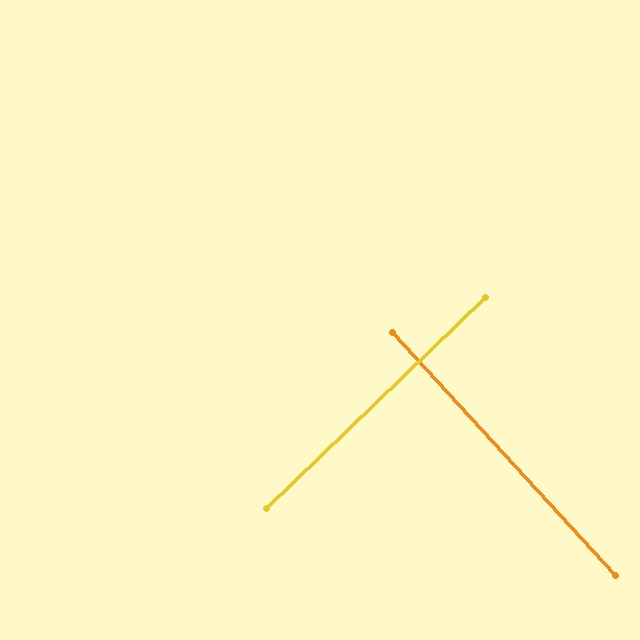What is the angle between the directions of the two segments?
Approximately 89 degrees.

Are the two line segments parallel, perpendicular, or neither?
Perpendicular — they meet at approximately 89°.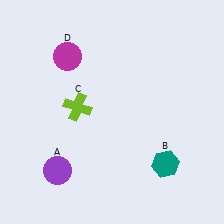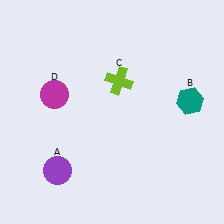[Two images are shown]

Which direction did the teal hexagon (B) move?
The teal hexagon (B) moved up.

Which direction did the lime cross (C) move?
The lime cross (C) moved right.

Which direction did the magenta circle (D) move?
The magenta circle (D) moved down.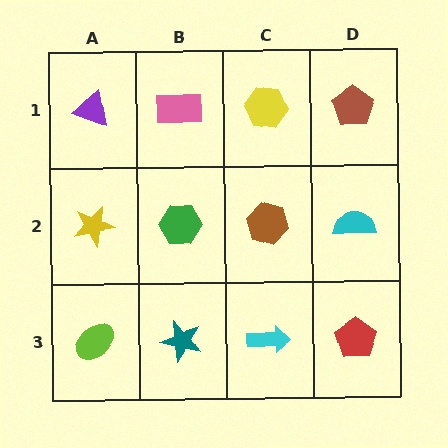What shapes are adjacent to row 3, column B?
A green hexagon (row 2, column B), a lime ellipse (row 3, column A), a cyan arrow (row 3, column C).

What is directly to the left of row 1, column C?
A pink rectangle.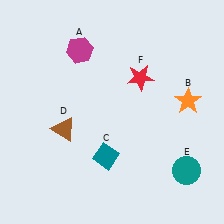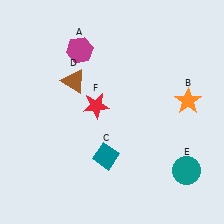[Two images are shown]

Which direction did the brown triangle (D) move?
The brown triangle (D) moved up.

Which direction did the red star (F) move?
The red star (F) moved left.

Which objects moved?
The objects that moved are: the brown triangle (D), the red star (F).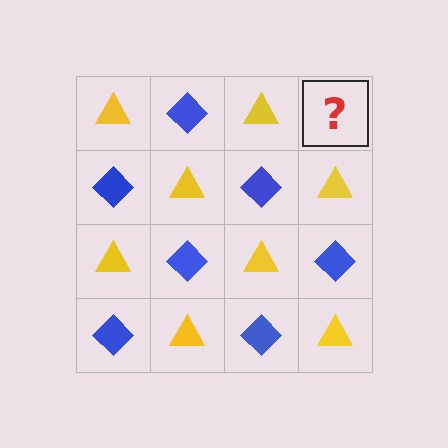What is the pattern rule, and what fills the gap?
The rule is that it alternates yellow triangle and blue diamond in a checkerboard pattern. The gap should be filled with a blue diamond.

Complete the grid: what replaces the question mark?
The question mark should be replaced with a blue diamond.